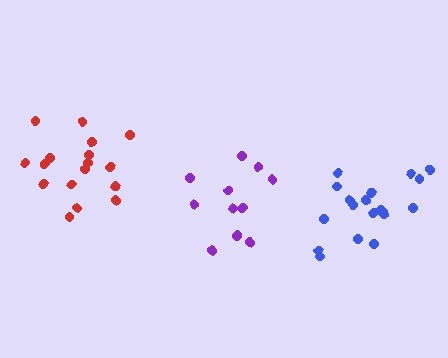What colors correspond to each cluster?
The clusters are colored: purple, red, blue.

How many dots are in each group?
Group 1: 12 dots, Group 2: 17 dots, Group 3: 18 dots (47 total).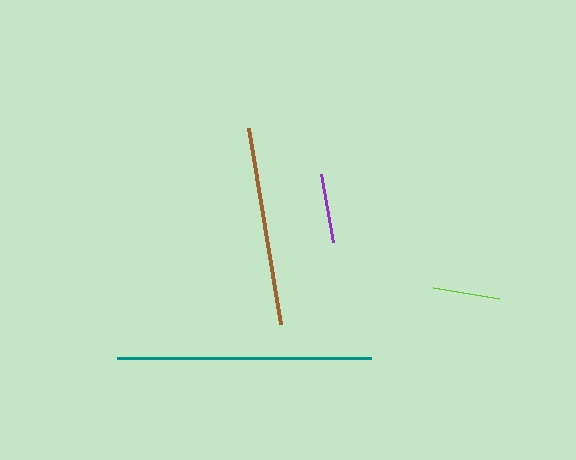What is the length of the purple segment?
The purple segment is approximately 69 pixels long.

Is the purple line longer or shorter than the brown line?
The brown line is longer than the purple line.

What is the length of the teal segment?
The teal segment is approximately 255 pixels long.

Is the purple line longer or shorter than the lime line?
The purple line is longer than the lime line.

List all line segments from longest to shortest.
From longest to shortest: teal, brown, purple, lime.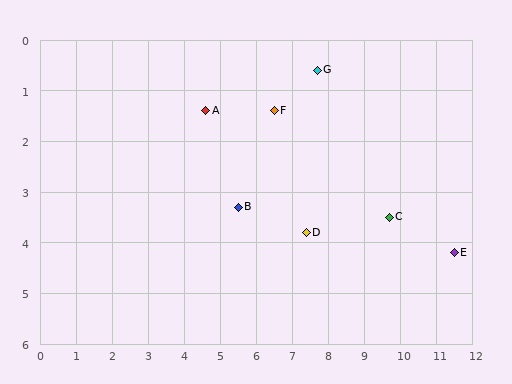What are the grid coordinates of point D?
Point D is at approximately (7.4, 3.8).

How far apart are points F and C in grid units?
Points F and C are about 3.8 grid units apart.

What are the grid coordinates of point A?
Point A is at approximately (4.6, 1.4).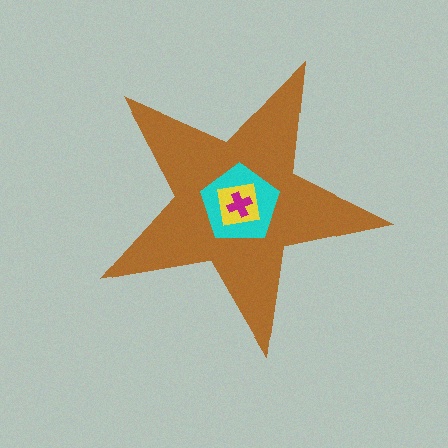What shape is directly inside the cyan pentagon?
The yellow square.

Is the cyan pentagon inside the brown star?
Yes.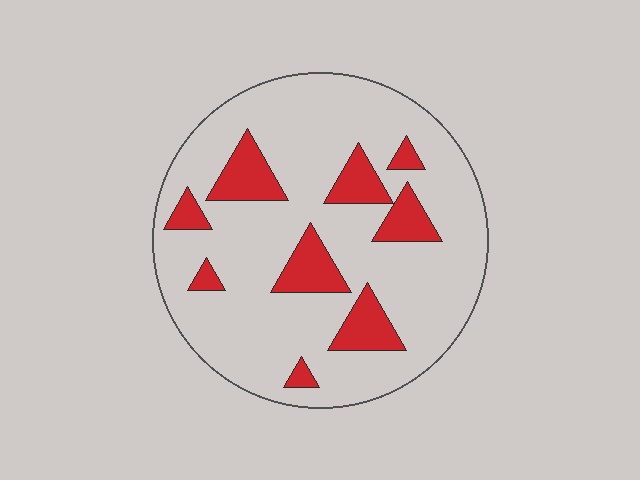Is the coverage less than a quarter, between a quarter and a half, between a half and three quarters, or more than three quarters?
Less than a quarter.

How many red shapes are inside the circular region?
9.